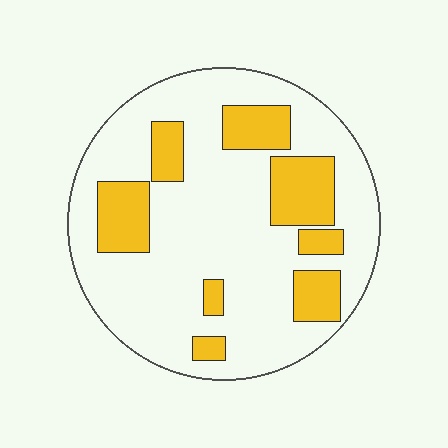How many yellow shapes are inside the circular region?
8.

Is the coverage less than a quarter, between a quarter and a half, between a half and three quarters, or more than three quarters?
Less than a quarter.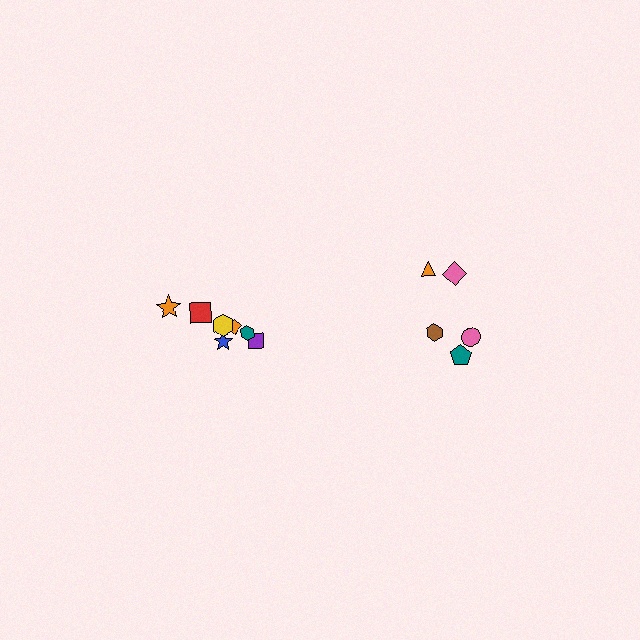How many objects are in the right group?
There are 5 objects.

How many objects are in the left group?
There are 7 objects.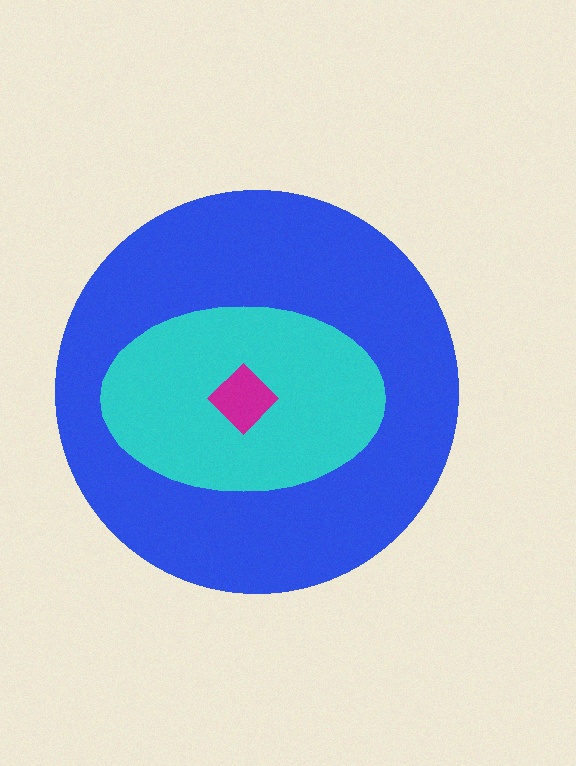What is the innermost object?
The magenta diamond.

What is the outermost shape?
The blue circle.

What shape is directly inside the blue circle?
The cyan ellipse.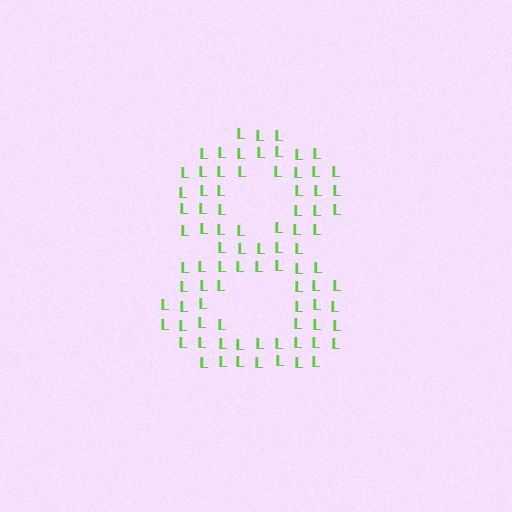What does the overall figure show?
The overall figure shows the digit 8.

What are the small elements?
The small elements are letter L's.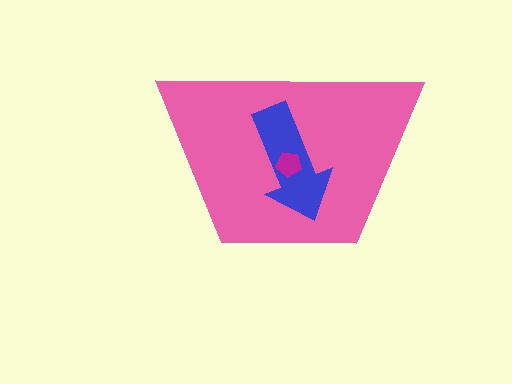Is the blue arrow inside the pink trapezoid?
Yes.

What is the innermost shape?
The magenta pentagon.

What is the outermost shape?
The pink trapezoid.